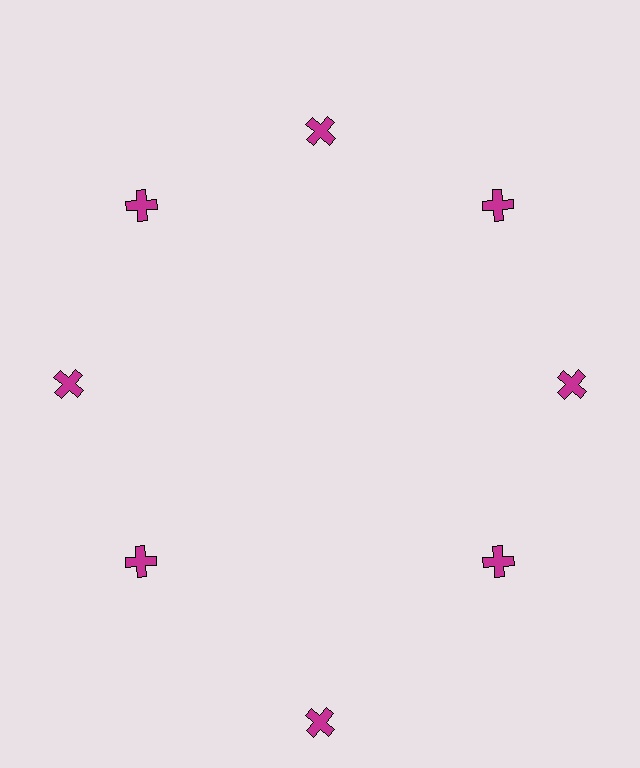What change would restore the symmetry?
The symmetry would be restored by moving it inward, back onto the ring so that all 8 crosses sit at equal angles and equal distance from the center.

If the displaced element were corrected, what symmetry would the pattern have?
It would have 8-fold rotational symmetry — the pattern would map onto itself every 45 degrees.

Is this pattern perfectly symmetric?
No. The 8 magenta crosses are arranged in a ring, but one element near the 6 o'clock position is pushed outward from the center, breaking the 8-fold rotational symmetry.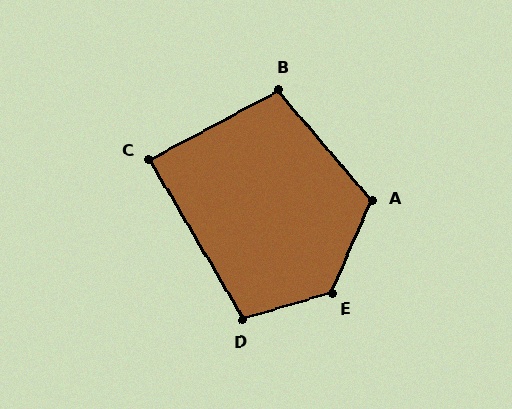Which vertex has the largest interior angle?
E, at approximately 131 degrees.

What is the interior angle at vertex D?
Approximately 103 degrees (obtuse).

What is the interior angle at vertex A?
Approximately 116 degrees (obtuse).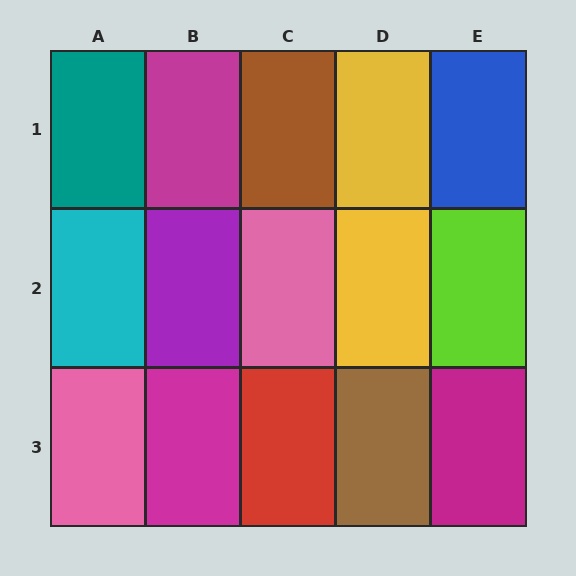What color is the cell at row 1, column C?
Brown.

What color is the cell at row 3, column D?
Brown.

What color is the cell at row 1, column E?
Blue.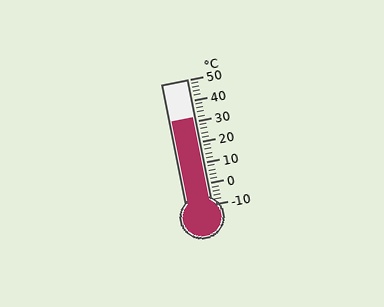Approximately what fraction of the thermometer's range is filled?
The thermometer is filled to approximately 70% of its range.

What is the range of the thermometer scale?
The thermometer scale ranges from -10°C to 50°C.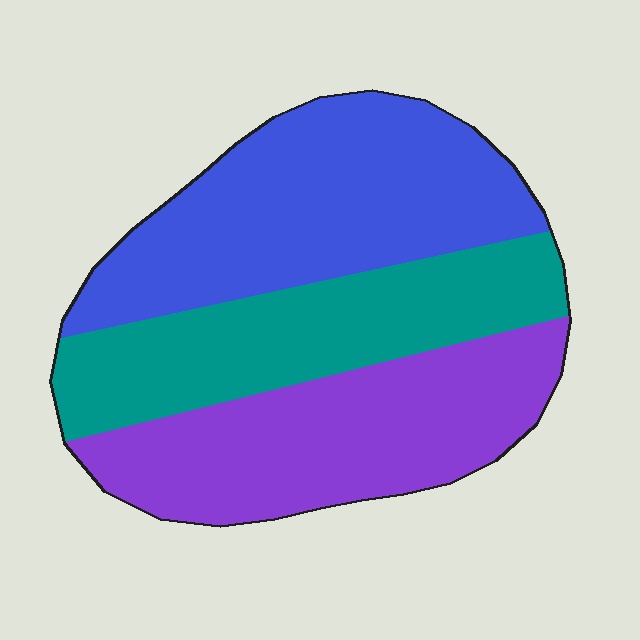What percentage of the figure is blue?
Blue covers around 35% of the figure.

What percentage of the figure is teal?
Teal covers roughly 30% of the figure.